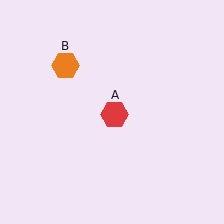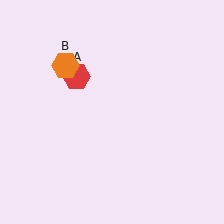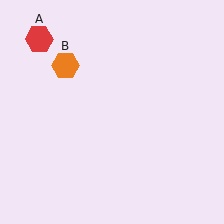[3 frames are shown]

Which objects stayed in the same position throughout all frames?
Orange hexagon (object B) remained stationary.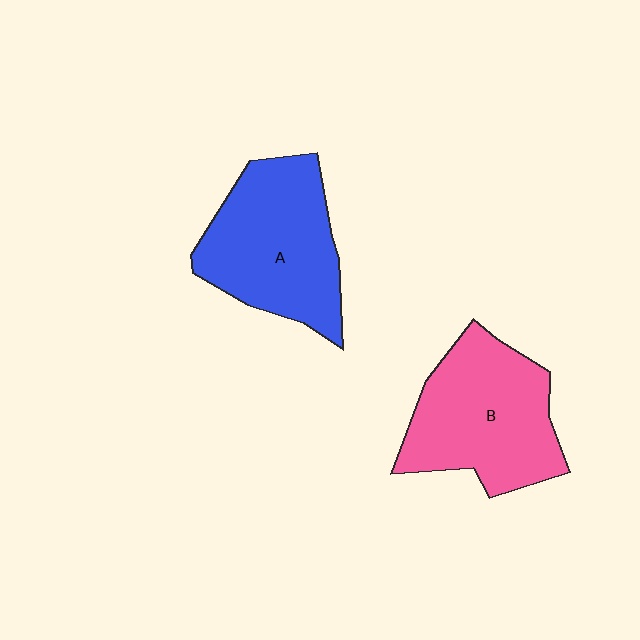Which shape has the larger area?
Shape B (pink).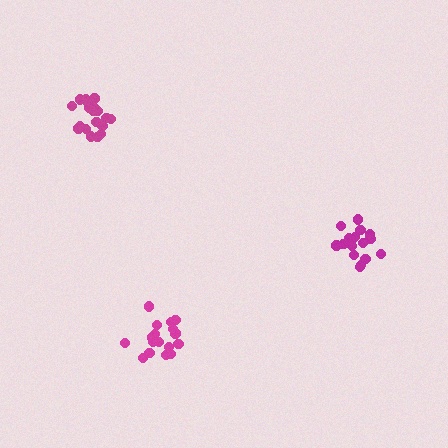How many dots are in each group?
Group 1: 17 dots, Group 2: 20 dots, Group 3: 17 dots (54 total).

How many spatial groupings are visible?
There are 3 spatial groupings.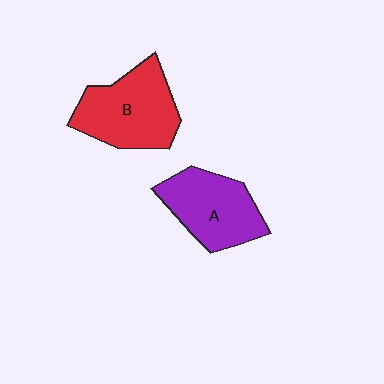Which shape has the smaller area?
Shape A (purple).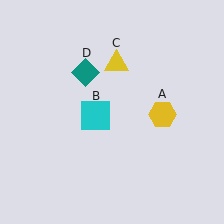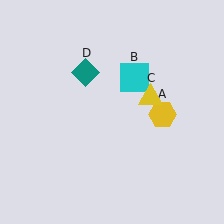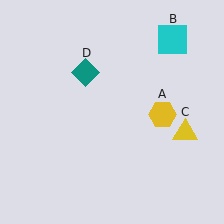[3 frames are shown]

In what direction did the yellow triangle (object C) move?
The yellow triangle (object C) moved down and to the right.